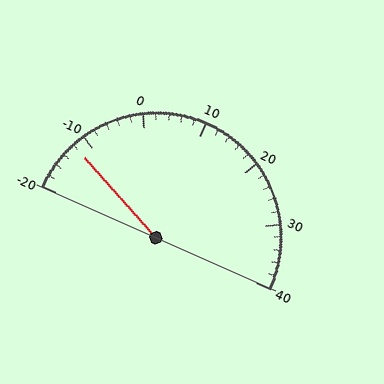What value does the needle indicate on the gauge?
The needle indicates approximately -12.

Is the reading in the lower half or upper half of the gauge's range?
The reading is in the lower half of the range (-20 to 40).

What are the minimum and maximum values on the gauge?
The gauge ranges from -20 to 40.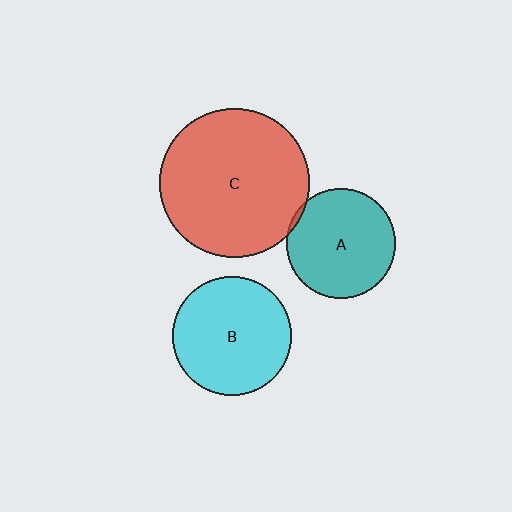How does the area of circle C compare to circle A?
Approximately 1.9 times.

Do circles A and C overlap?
Yes.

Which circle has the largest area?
Circle C (red).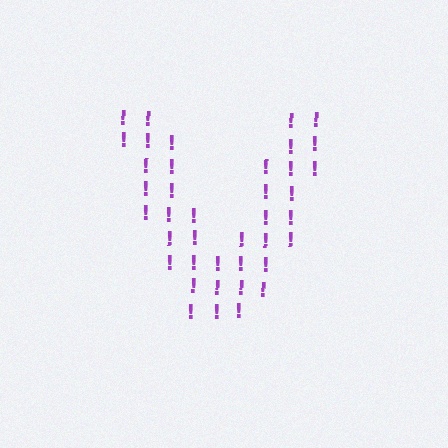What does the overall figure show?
The overall figure shows the letter V.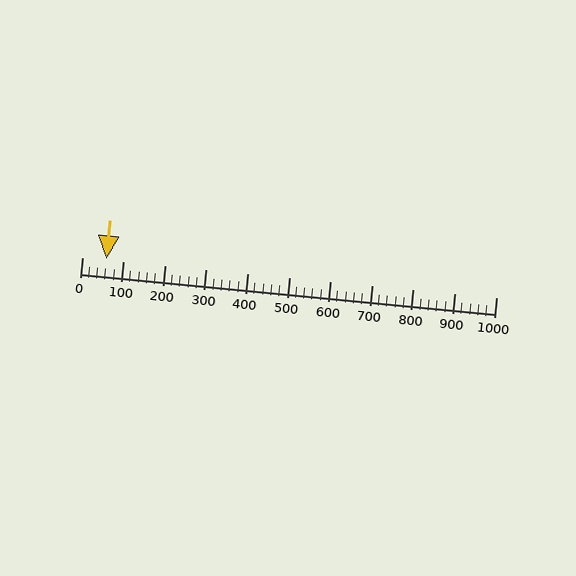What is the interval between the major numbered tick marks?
The major tick marks are spaced 100 units apart.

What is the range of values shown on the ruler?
The ruler shows values from 0 to 1000.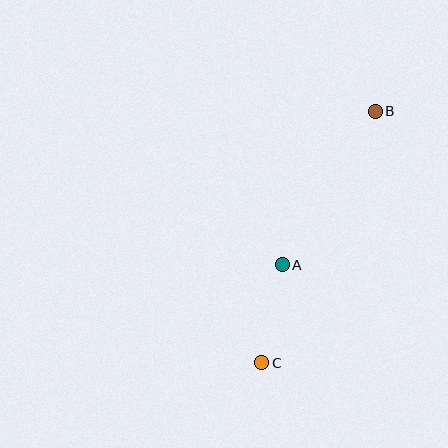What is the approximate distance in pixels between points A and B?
The distance between A and B is approximately 179 pixels.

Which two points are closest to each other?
Points A and C are closest to each other.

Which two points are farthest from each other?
Points B and C are farthest from each other.